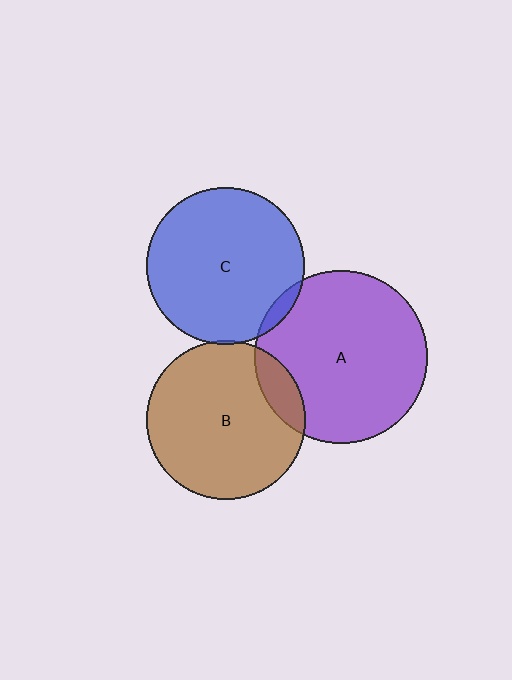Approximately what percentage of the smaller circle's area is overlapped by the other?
Approximately 10%.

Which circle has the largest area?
Circle A (purple).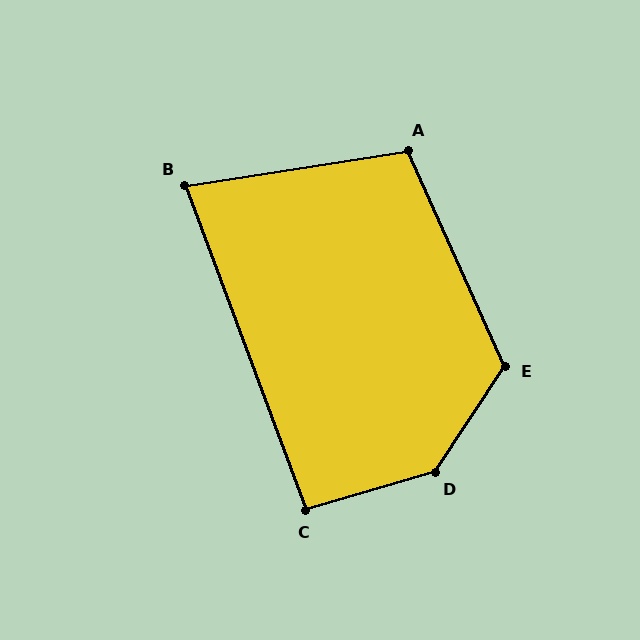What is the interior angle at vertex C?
Approximately 94 degrees (approximately right).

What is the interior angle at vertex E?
Approximately 122 degrees (obtuse).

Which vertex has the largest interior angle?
D, at approximately 140 degrees.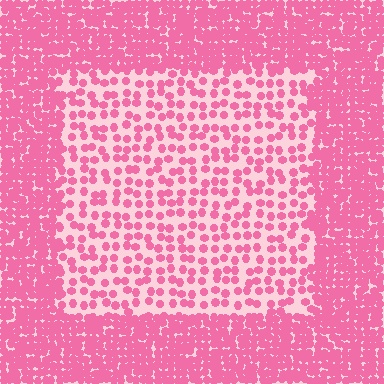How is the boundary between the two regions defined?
The boundary is defined by a change in element density (approximately 2.5x ratio). All elements are the same color, size, and shape.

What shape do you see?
I see a rectangle.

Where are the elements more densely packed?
The elements are more densely packed outside the rectangle boundary.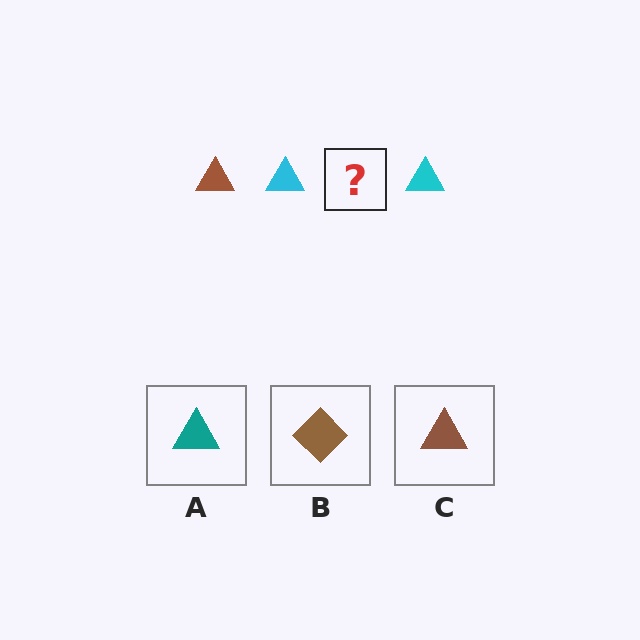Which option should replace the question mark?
Option C.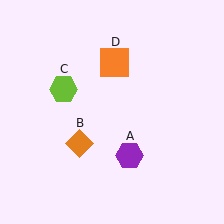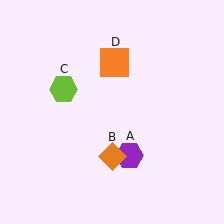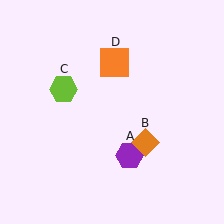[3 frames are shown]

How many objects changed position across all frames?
1 object changed position: orange diamond (object B).